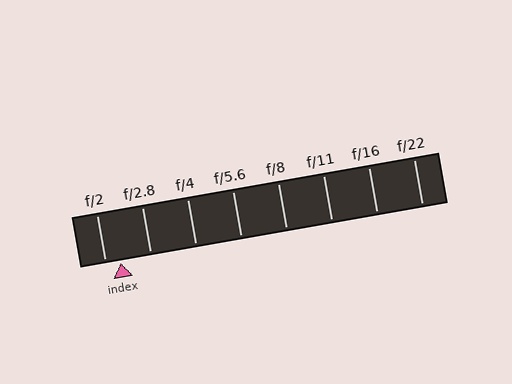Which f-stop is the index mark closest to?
The index mark is closest to f/2.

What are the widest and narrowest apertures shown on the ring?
The widest aperture shown is f/2 and the narrowest is f/22.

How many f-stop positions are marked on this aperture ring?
There are 8 f-stop positions marked.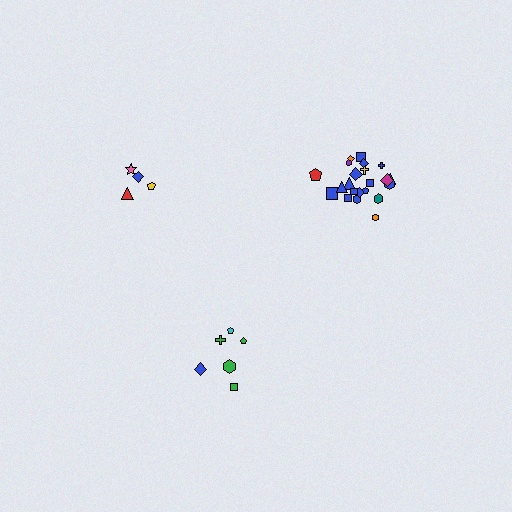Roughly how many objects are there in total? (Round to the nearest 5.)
Roughly 30 objects in total.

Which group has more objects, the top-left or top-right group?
The top-right group.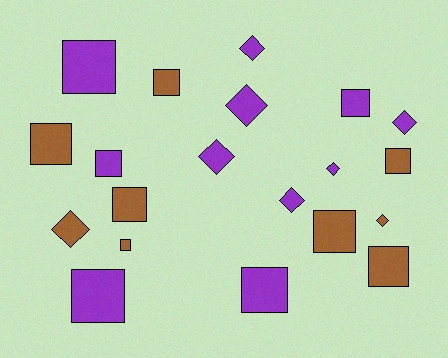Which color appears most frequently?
Purple, with 11 objects.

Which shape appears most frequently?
Square, with 12 objects.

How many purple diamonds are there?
There are 6 purple diamonds.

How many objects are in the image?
There are 20 objects.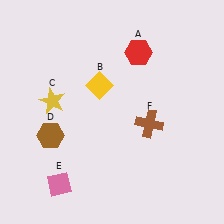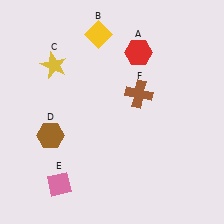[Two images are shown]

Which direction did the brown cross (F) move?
The brown cross (F) moved up.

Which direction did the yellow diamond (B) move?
The yellow diamond (B) moved up.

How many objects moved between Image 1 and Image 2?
3 objects moved between the two images.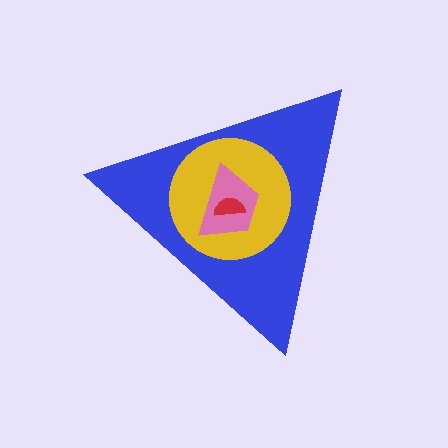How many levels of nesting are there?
4.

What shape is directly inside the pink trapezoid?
The red semicircle.